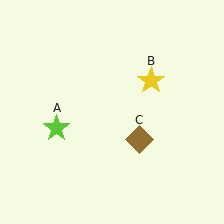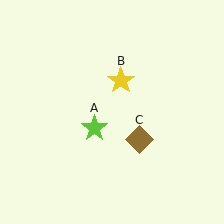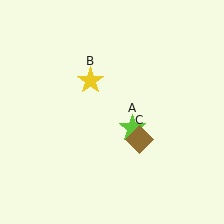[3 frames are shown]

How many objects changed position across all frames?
2 objects changed position: lime star (object A), yellow star (object B).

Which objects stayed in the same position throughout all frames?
Brown diamond (object C) remained stationary.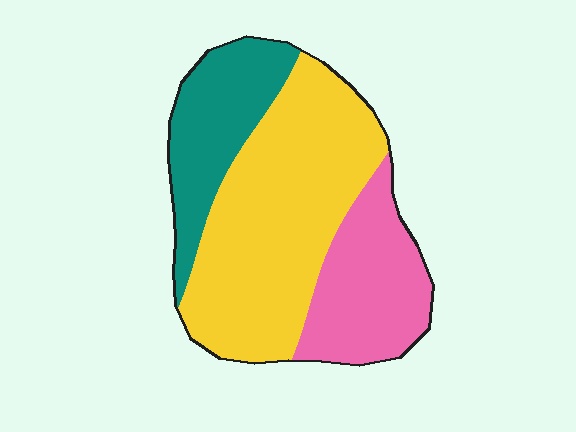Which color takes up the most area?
Yellow, at roughly 50%.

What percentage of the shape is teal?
Teal takes up about one fifth (1/5) of the shape.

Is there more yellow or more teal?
Yellow.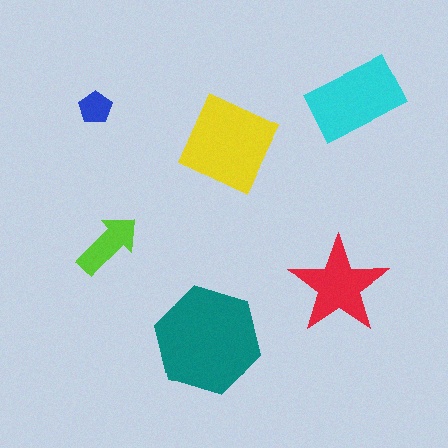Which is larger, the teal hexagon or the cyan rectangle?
The teal hexagon.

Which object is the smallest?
The blue pentagon.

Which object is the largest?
The teal hexagon.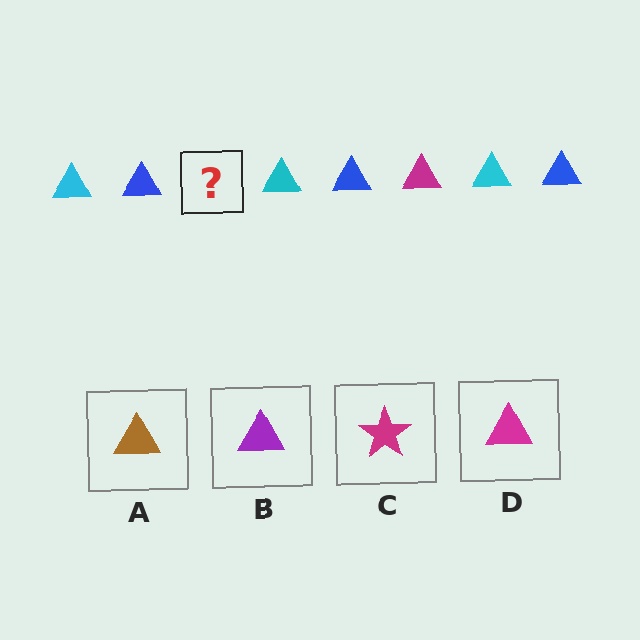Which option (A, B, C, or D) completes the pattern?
D.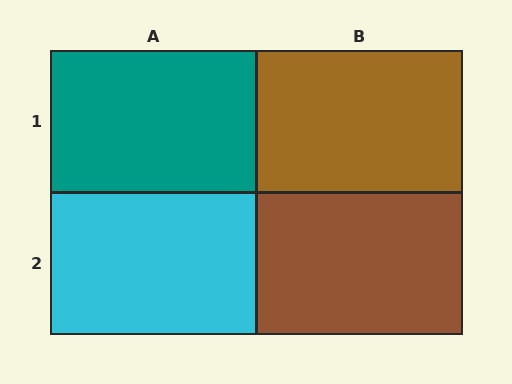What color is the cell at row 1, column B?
Brown.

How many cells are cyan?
1 cell is cyan.